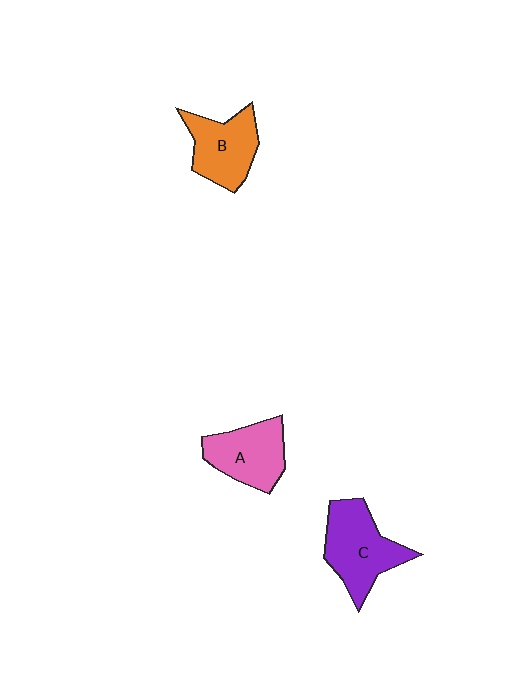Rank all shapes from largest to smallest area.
From largest to smallest: C (purple), B (orange), A (pink).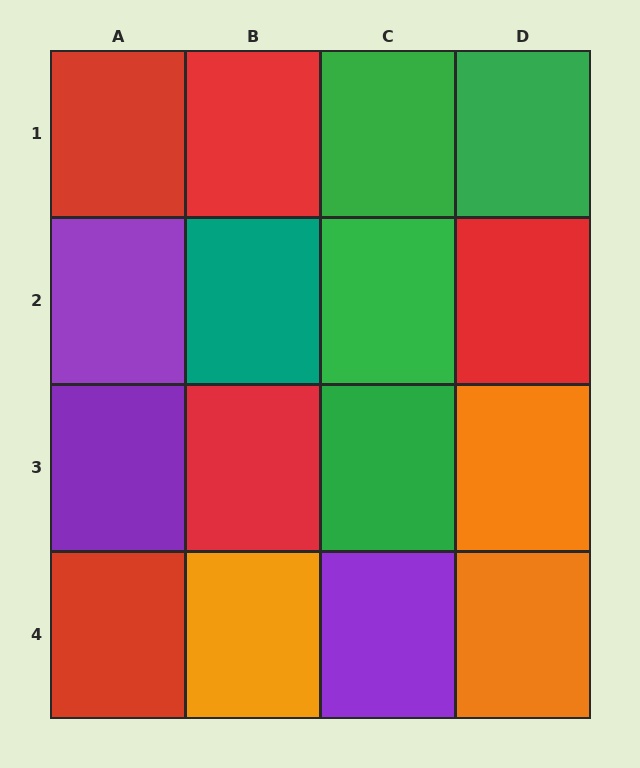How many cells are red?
5 cells are red.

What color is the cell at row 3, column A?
Purple.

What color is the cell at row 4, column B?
Orange.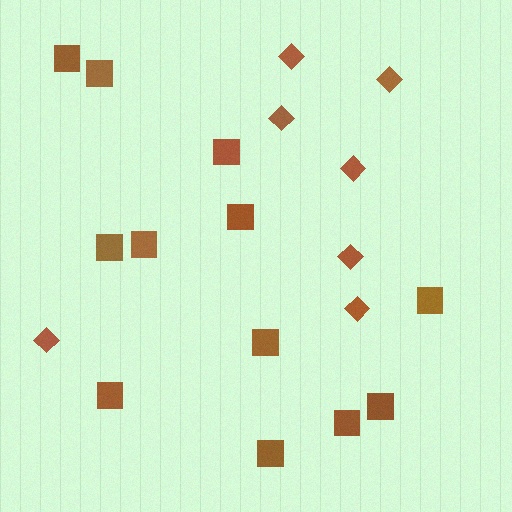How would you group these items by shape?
There are 2 groups: one group of squares (12) and one group of diamonds (7).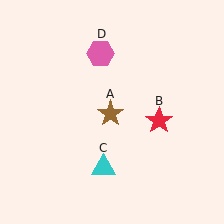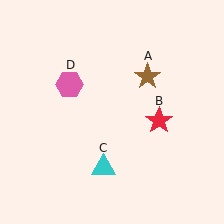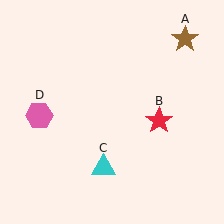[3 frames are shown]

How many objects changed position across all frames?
2 objects changed position: brown star (object A), pink hexagon (object D).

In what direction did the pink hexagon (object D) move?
The pink hexagon (object D) moved down and to the left.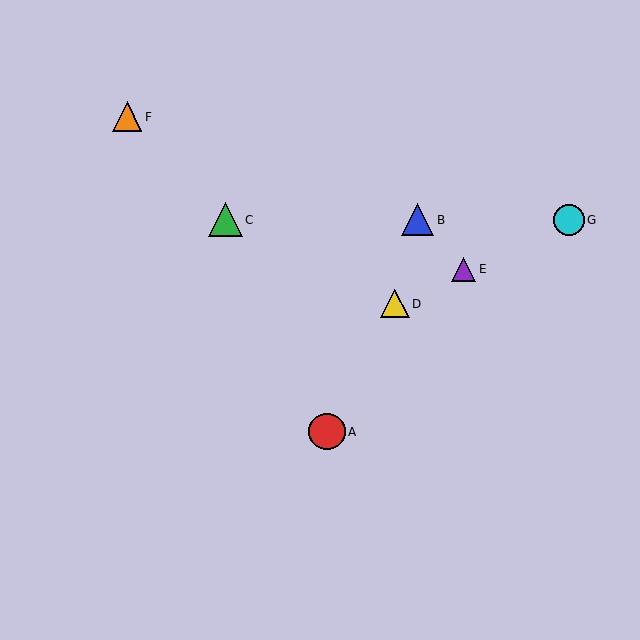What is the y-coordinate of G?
Object G is at y≈220.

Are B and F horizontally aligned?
No, B is at y≈220 and F is at y≈117.